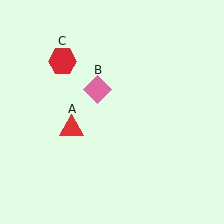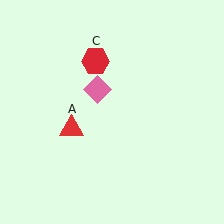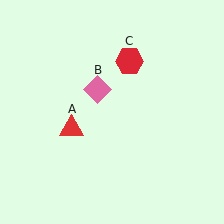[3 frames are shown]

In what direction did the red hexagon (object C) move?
The red hexagon (object C) moved right.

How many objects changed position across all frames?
1 object changed position: red hexagon (object C).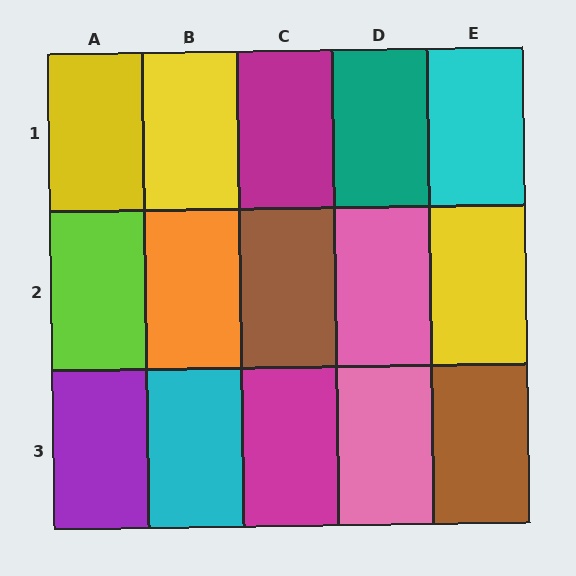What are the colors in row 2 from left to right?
Lime, orange, brown, pink, yellow.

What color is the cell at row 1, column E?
Cyan.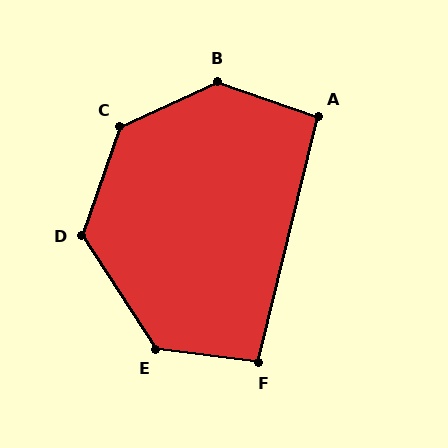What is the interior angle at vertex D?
Approximately 128 degrees (obtuse).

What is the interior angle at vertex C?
Approximately 134 degrees (obtuse).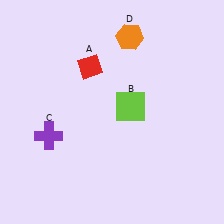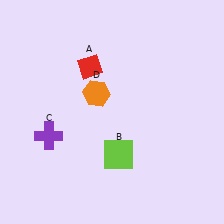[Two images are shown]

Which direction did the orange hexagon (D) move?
The orange hexagon (D) moved down.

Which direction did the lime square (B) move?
The lime square (B) moved down.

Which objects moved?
The objects that moved are: the lime square (B), the orange hexagon (D).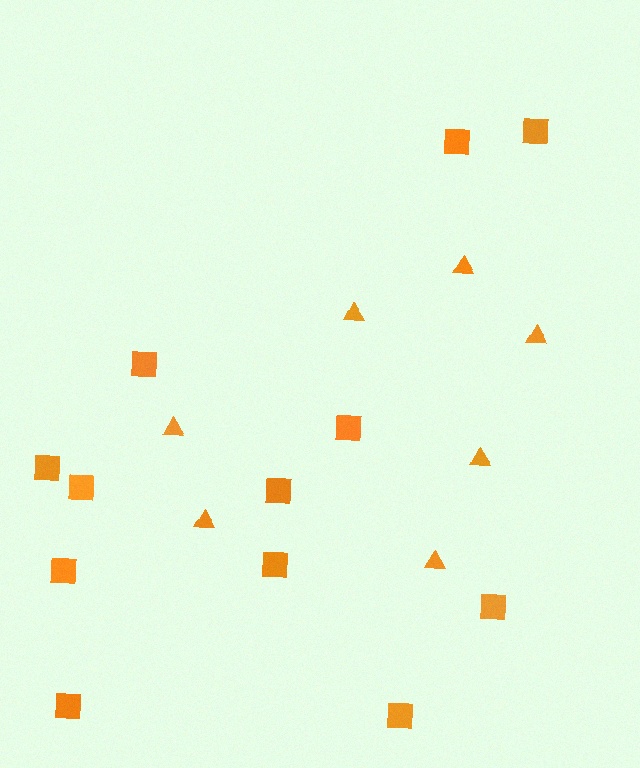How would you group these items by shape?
There are 2 groups: one group of triangles (7) and one group of squares (12).